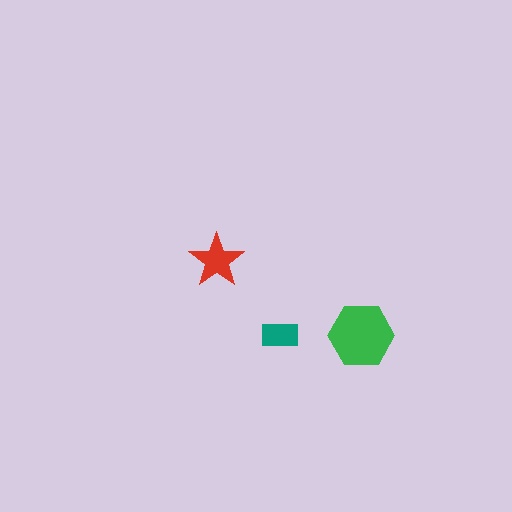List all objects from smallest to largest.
The teal rectangle, the red star, the green hexagon.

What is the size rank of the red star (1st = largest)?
2nd.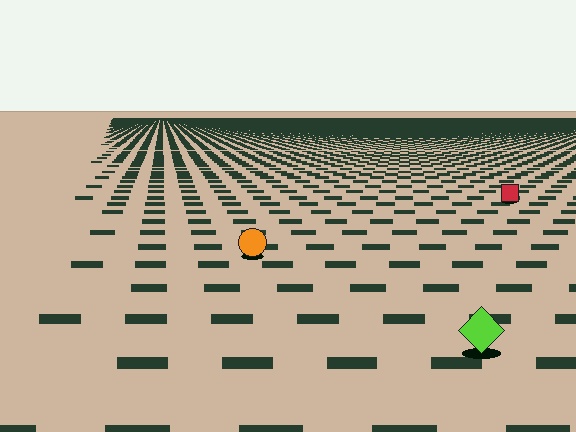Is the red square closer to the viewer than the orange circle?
No. The orange circle is closer — you can tell from the texture gradient: the ground texture is coarser near it.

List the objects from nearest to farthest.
From nearest to farthest: the lime diamond, the orange circle, the red square.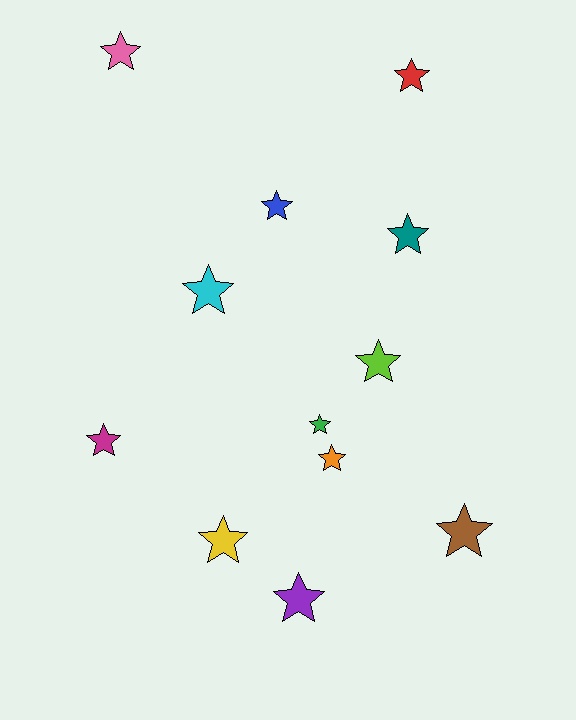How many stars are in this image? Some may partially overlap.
There are 12 stars.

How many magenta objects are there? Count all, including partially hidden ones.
There is 1 magenta object.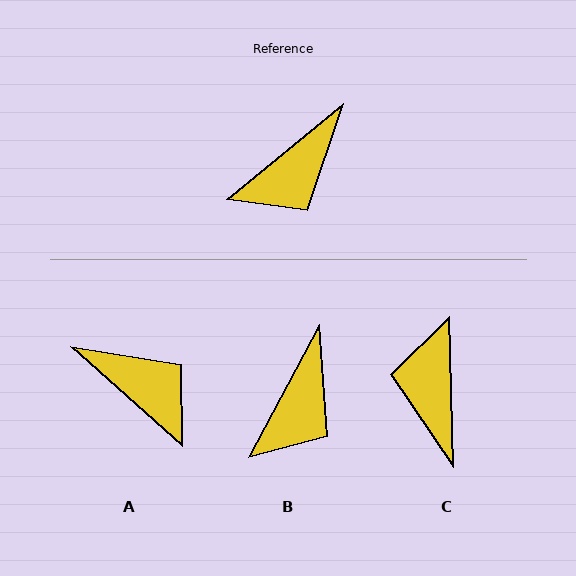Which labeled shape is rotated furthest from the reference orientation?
C, about 128 degrees away.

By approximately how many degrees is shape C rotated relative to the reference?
Approximately 128 degrees clockwise.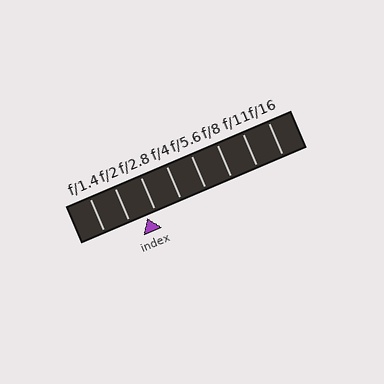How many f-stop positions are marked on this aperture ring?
There are 8 f-stop positions marked.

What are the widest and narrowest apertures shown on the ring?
The widest aperture shown is f/1.4 and the narrowest is f/16.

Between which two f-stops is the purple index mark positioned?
The index mark is between f/2 and f/2.8.